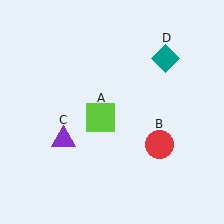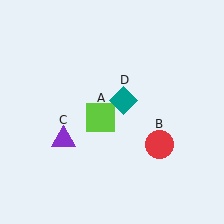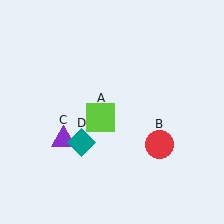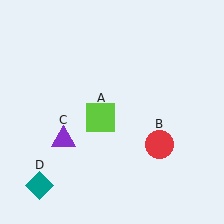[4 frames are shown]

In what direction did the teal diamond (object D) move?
The teal diamond (object D) moved down and to the left.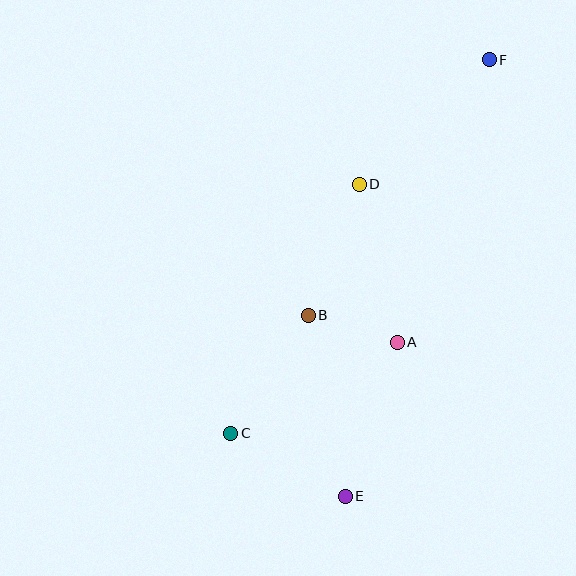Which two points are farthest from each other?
Points E and F are farthest from each other.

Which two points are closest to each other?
Points A and B are closest to each other.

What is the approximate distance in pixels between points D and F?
The distance between D and F is approximately 180 pixels.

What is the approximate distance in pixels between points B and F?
The distance between B and F is approximately 313 pixels.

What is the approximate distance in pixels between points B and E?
The distance between B and E is approximately 185 pixels.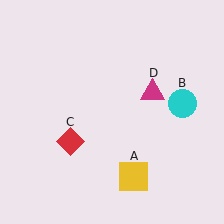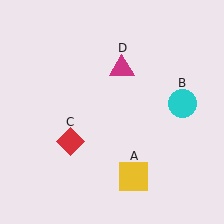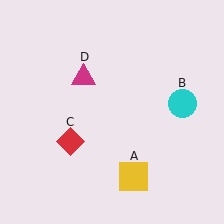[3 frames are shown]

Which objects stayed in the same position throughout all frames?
Yellow square (object A) and cyan circle (object B) and red diamond (object C) remained stationary.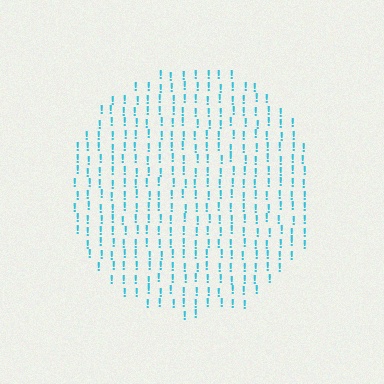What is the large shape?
The large shape is a circle.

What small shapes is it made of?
It is made of small exclamation marks.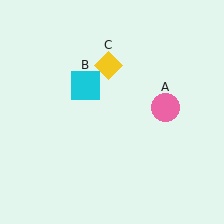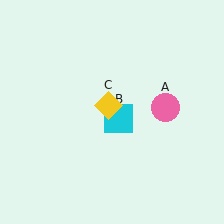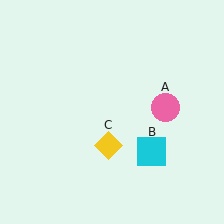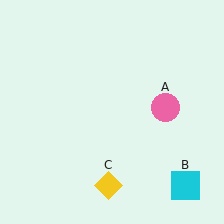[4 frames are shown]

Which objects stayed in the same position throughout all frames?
Pink circle (object A) remained stationary.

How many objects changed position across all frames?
2 objects changed position: cyan square (object B), yellow diamond (object C).